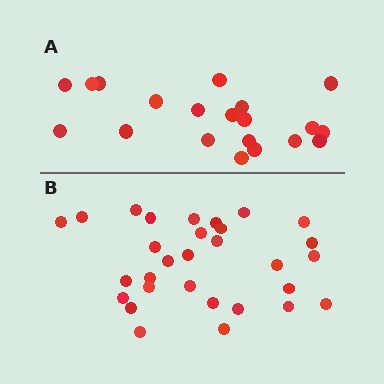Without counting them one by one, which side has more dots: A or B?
Region B (the bottom region) has more dots.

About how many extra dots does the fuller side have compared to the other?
Region B has roughly 10 or so more dots than region A.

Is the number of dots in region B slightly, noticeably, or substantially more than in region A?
Region B has substantially more. The ratio is roughly 1.5 to 1.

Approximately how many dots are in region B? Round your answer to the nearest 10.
About 30 dots.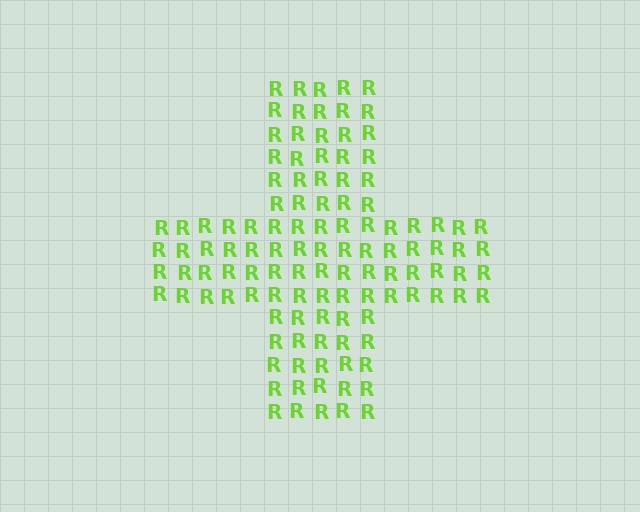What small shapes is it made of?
It is made of small letter R's.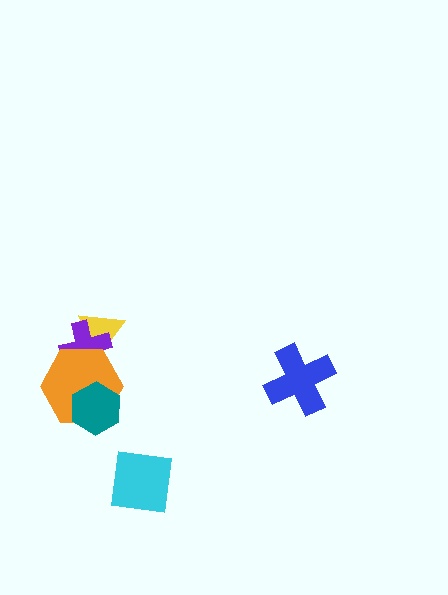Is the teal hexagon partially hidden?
No, no other shape covers it.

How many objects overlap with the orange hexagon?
3 objects overlap with the orange hexagon.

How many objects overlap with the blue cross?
0 objects overlap with the blue cross.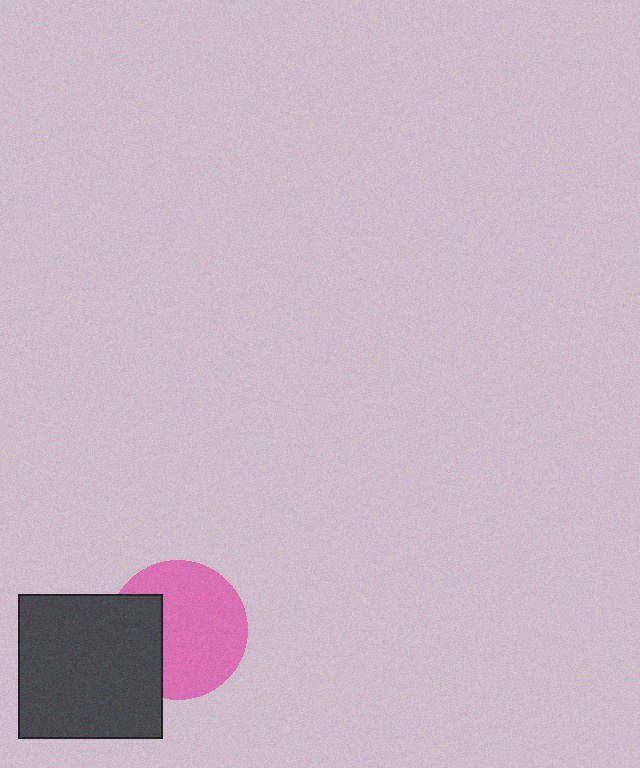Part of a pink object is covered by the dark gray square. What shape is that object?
It is a circle.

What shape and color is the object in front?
The object in front is a dark gray square.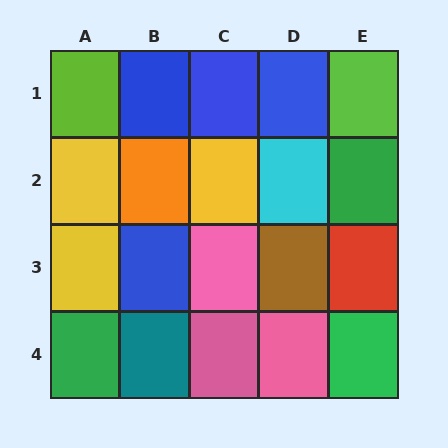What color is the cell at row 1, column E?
Lime.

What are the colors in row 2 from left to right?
Yellow, orange, yellow, cyan, green.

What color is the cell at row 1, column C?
Blue.